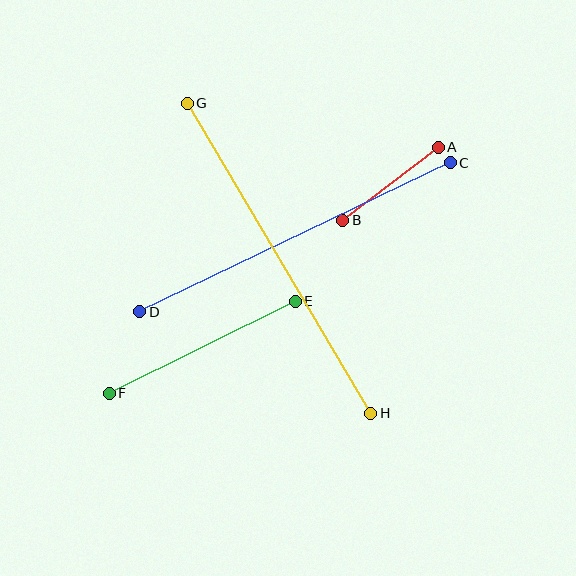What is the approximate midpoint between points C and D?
The midpoint is at approximately (295, 237) pixels.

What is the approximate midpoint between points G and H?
The midpoint is at approximately (279, 258) pixels.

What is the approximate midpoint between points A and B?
The midpoint is at approximately (391, 184) pixels.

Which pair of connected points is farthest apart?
Points G and H are farthest apart.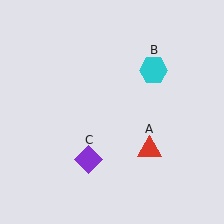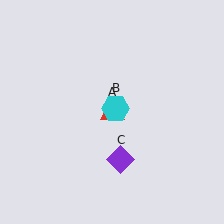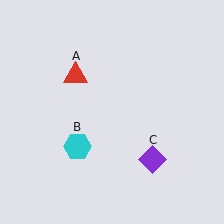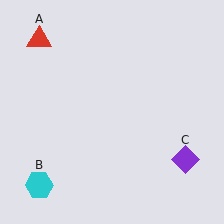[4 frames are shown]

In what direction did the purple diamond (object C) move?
The purple diamond (object C) moved right.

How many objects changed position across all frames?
3 objects changed position: red triangle (object A), cyan hexagon (object B), purple diamond (object C).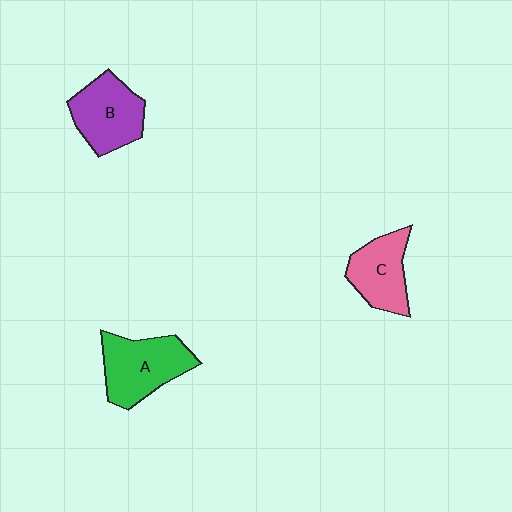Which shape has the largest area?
Shape A (green).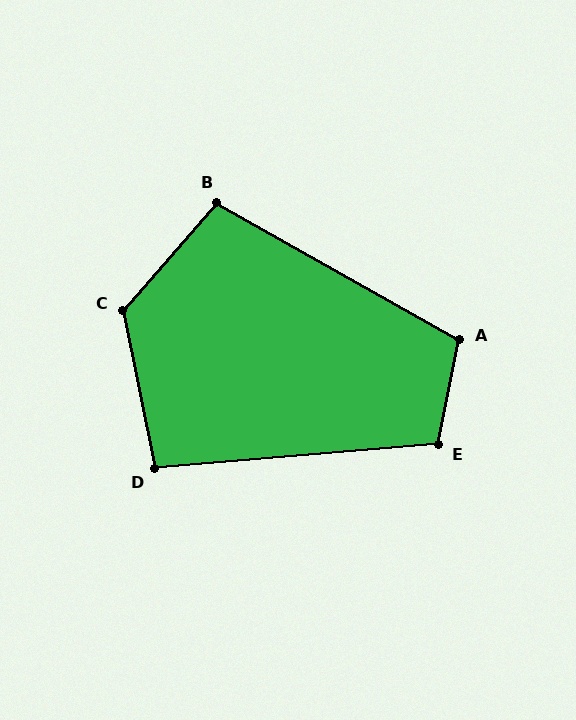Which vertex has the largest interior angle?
C, at approximately 128 degrees.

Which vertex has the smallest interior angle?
D, at approximately 96 degrees.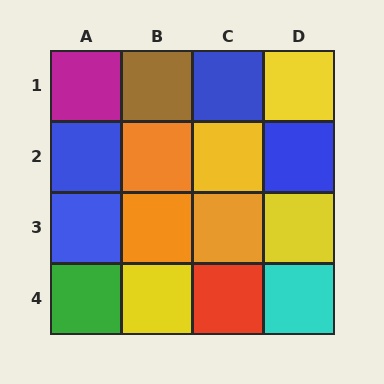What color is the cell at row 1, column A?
Magenta.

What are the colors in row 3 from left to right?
Blue, orange, orange, yellow.